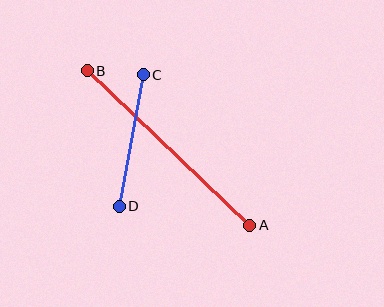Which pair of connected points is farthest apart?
Points A and B are farthest apart.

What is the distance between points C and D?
The distance is approximately 133 pixels.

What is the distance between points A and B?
The distance is approximately 224 pixels.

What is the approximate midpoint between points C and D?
The midpoint is at approximately (131, 141) pixels.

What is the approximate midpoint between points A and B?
The midpoint is at approximately (169, 148) pixels.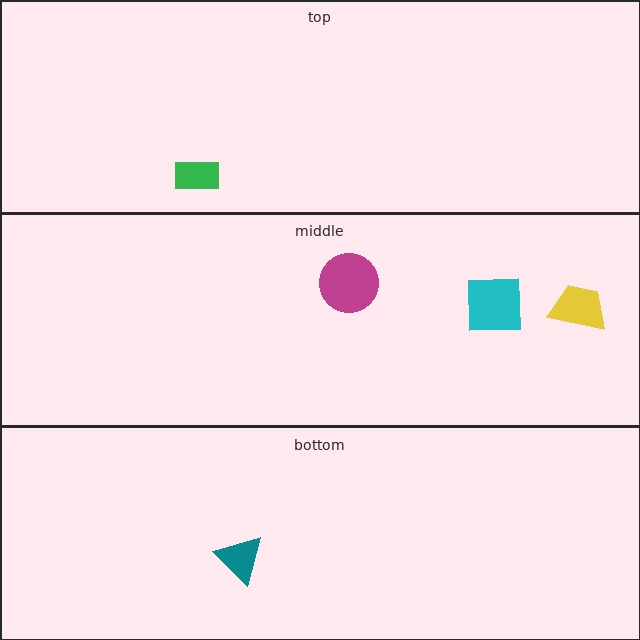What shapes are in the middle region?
The cyan square, the magenta circle, the yellow trapezoid.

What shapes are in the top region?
The green rectangle.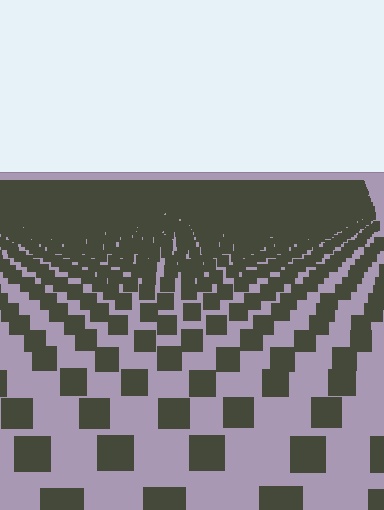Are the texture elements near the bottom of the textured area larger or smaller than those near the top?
Larger. Near the bottom, elements are closer to the viewer and appear at a bigger on-screen size.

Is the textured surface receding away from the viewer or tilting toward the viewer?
The surface is receding away from the viewer. Texture elements get smaller and denser toward the top.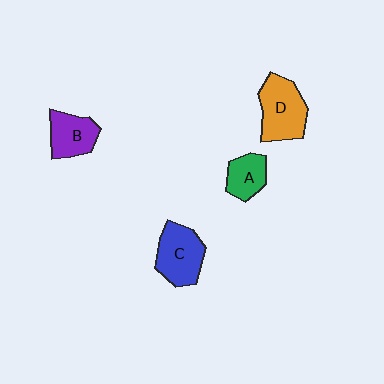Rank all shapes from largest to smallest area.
From largest to smallest: D (orange), C (blue), B (purple), A (green).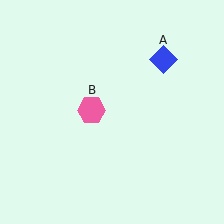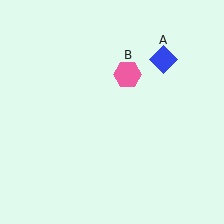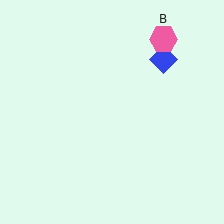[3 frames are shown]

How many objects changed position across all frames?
1 object changed position: pink hexagon (object B).